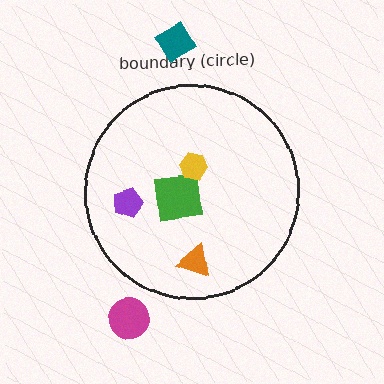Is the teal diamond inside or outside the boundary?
Outside.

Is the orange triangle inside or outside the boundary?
Inside.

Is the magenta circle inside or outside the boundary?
Outside.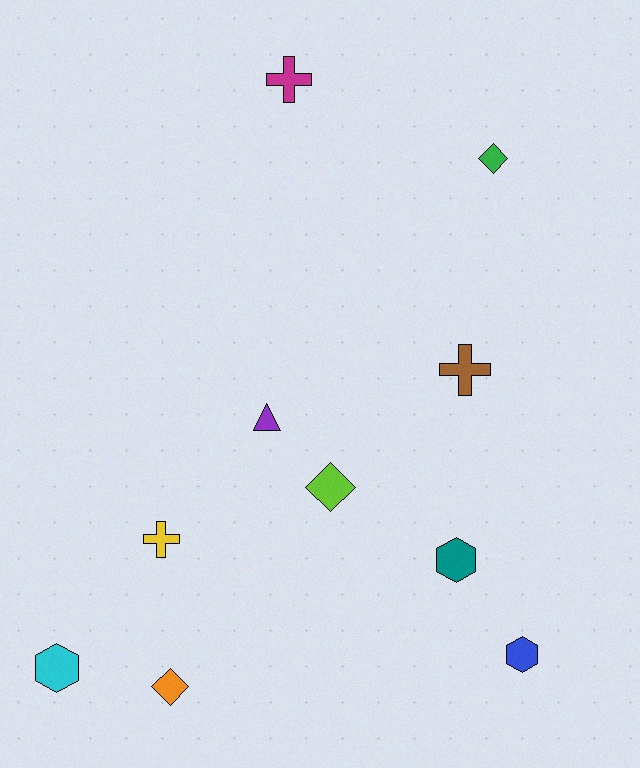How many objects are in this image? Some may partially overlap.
There are 10 objects.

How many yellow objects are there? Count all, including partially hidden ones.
There is 1 yellow object.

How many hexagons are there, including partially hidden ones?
There are 3 hexagons.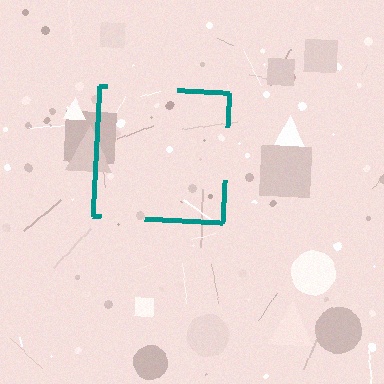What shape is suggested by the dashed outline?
The dashed outline suggests a square.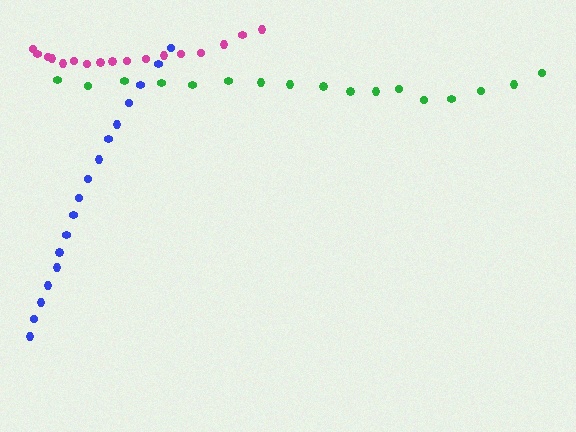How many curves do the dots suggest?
There are 3 distinct paths.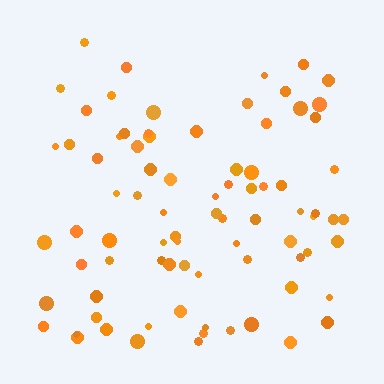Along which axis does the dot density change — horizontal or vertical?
Vertical.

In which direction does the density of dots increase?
From top to bottom, with the bottom side densest.